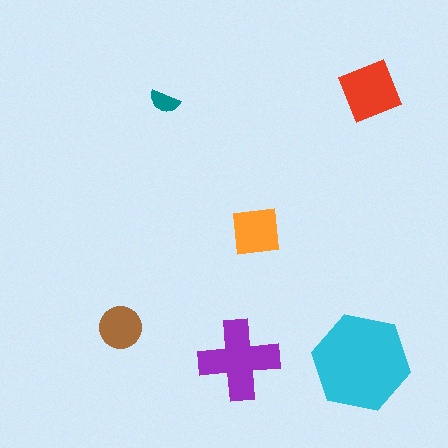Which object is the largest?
The cyan hexagon.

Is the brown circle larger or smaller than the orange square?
Smaller.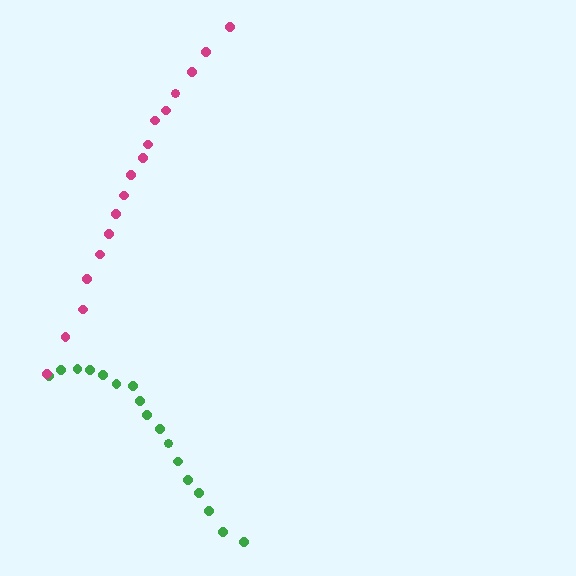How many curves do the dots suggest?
There are 2 distinct paths.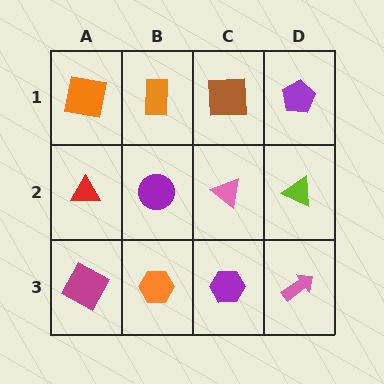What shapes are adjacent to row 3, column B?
A purple circle (row 2, column B), a magenta square (row 3, column A), a purple hexagon (row 3, column C).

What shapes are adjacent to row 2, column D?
A purple pentagon (row 1, column D), a pink arrow (row 3, column D), a pink triangle (row 2, column C).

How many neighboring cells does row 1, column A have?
2.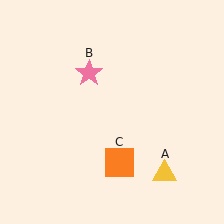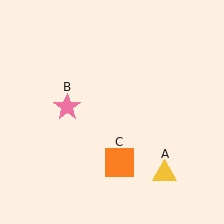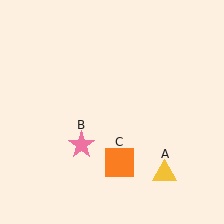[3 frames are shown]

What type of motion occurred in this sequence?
The pink star (object B) rotated counterclockwise around the center of the scene.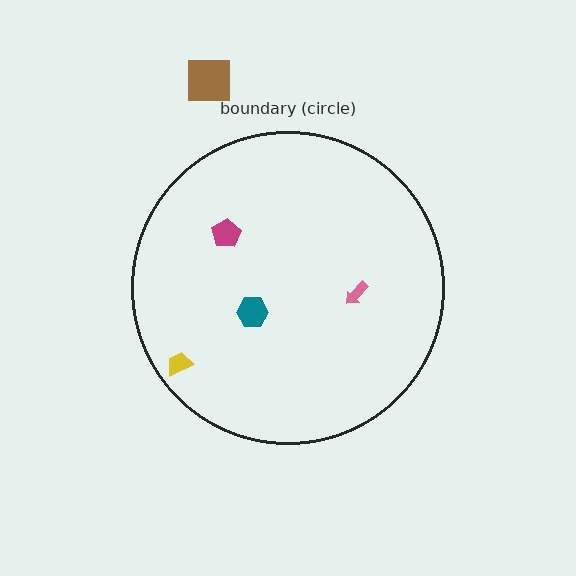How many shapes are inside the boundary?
4 inside, 1 outside.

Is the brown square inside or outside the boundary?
Outside.